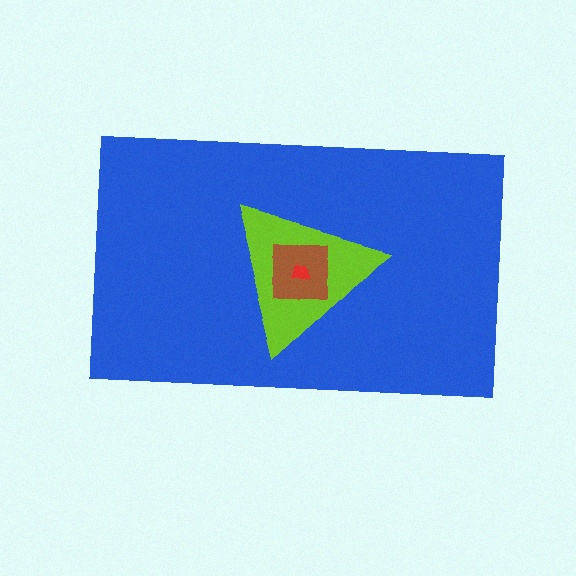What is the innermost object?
The red trapezoid.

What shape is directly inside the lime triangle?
The brown square.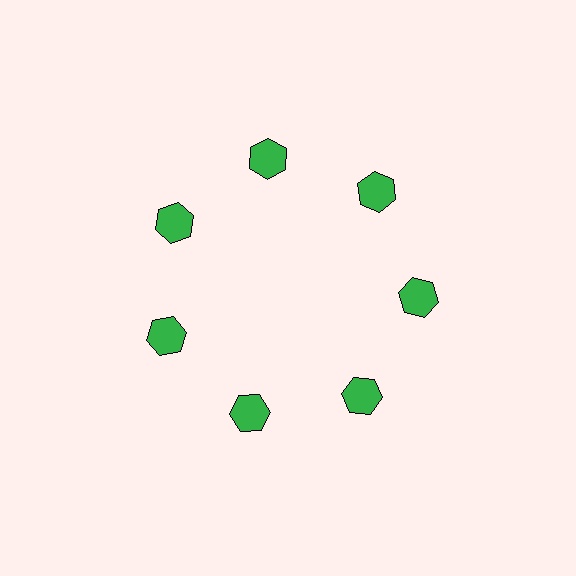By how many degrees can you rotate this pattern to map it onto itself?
The pattern maps onto itself every 51 degrees of rotation.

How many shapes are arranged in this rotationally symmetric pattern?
There are 7 shapes, arranged in 7 groups of 1.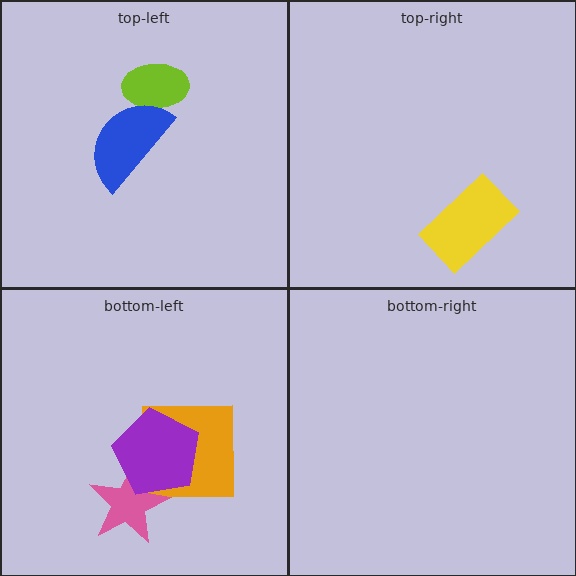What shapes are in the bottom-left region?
The orange square, the pink star, the purple pentagon.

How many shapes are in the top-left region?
2.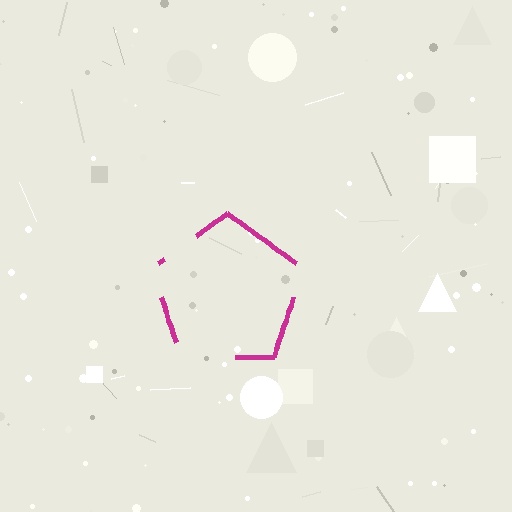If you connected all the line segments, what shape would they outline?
They would outline a pentagon.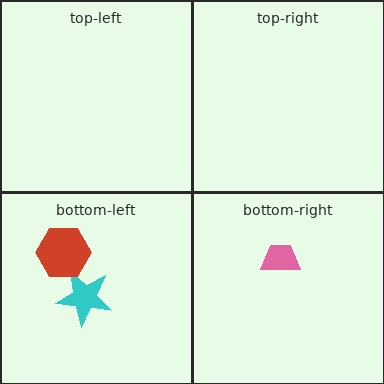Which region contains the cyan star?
The bottom-left region.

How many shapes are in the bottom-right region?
1.